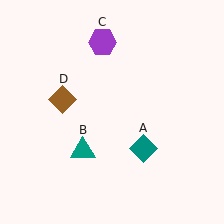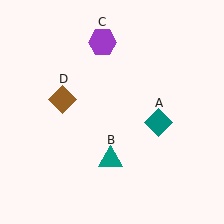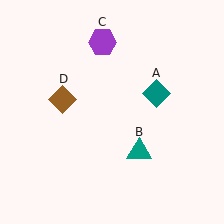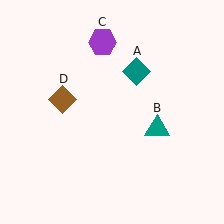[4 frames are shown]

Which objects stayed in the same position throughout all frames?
Purple hexagon (object C) and brown diamond (object D) remained stationary.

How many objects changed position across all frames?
2 objects changed position: teal diamond (object A), teal triangle (object B).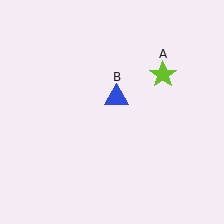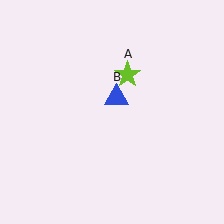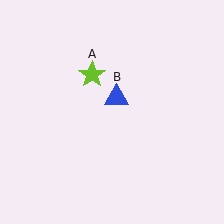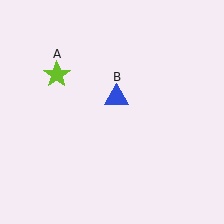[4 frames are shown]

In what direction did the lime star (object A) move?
The lime star (object A) moved left.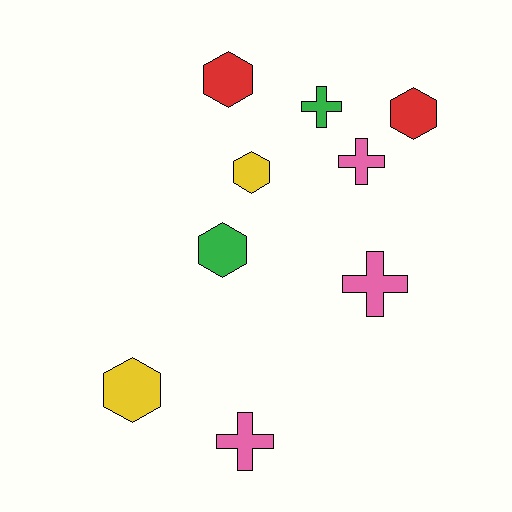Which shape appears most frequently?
Hexagon, with 5 objects.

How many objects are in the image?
There are 9 objects.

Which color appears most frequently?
Pink, with 3 objects.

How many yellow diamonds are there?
There are no yellow diamonds.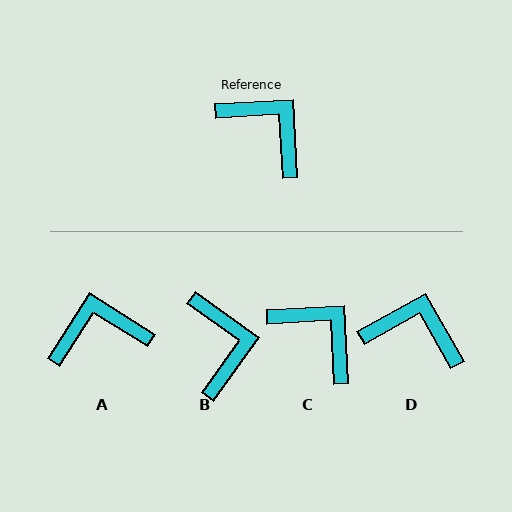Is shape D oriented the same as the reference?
No, it is off by about 26 degrees.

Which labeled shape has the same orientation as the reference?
C.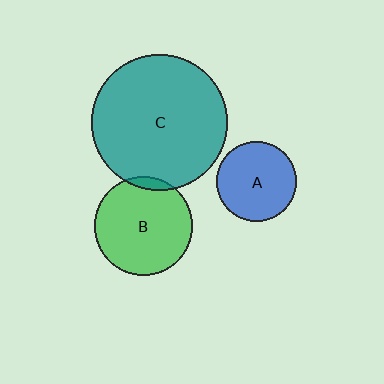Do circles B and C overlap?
Yes.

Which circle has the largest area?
Circle C (teal).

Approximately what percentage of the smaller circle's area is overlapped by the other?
Approximately 5%.